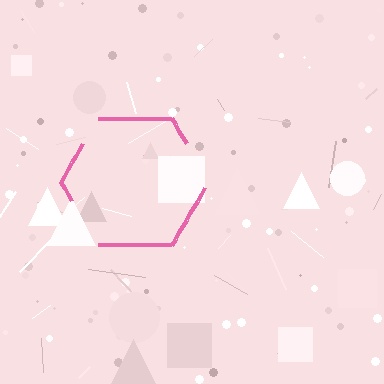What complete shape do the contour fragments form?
The contour fragments form a hexagon.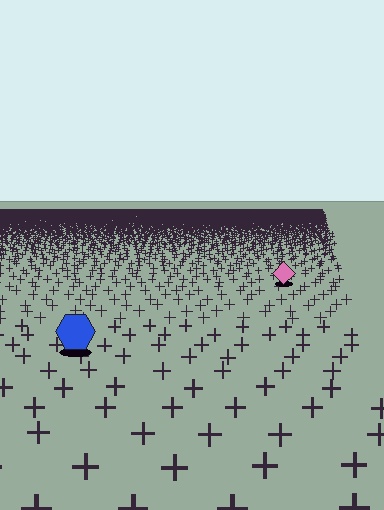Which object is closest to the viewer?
The blue hexagon is closest. The texture marks near it are larger and more spread out.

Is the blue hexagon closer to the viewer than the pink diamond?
Yes. The blue hexagon is closer — you can tell from the texture gradient: the ground texture is coarser near it.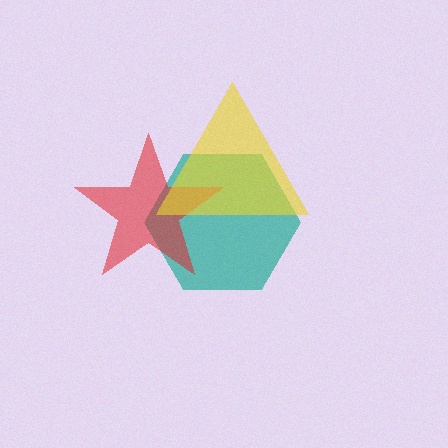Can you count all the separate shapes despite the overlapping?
Yes, there are 3 separate shapes.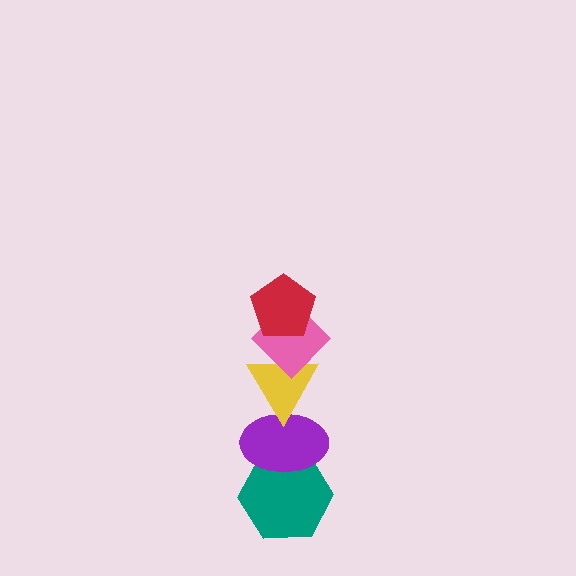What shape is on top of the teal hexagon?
The purple ellipse is on top of the teal hexagon.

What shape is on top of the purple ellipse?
The yellow triangle is on top of the purple ellipse.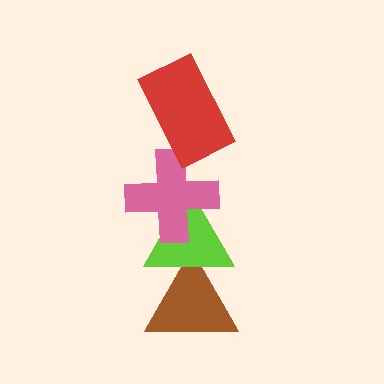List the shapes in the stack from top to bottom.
From top to bottom: the red rectangle, the pink cross, the lime triangle, the brown triangle.